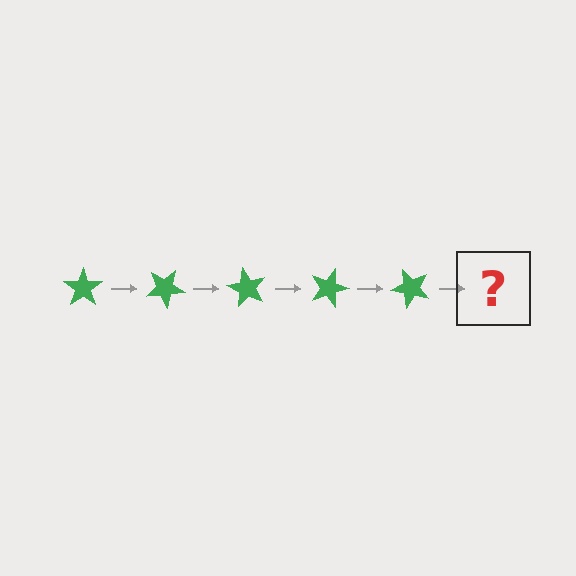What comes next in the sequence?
The next element should be a green star rotated 150 degrees.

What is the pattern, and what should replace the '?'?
The pattern is that the star rotates 30 degrees each step. The '?' should be a green star rotated 150 degrees.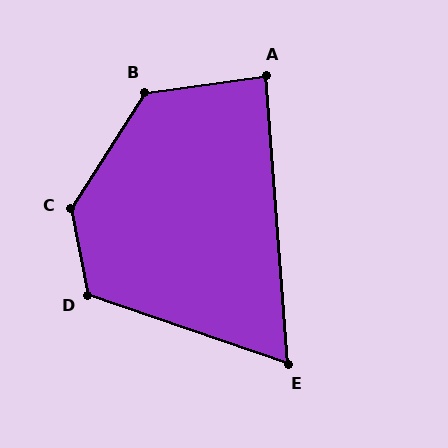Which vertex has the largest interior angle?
C, at approximately 137 degrees.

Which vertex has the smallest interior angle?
E, at approximately 67 degrees.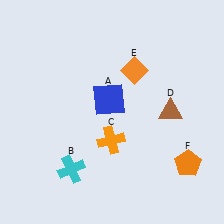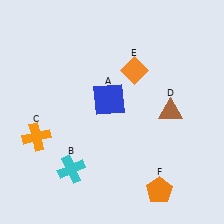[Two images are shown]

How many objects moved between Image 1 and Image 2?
2 objects moved between the two images.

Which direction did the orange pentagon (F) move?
The orange pentagon (F) moved left.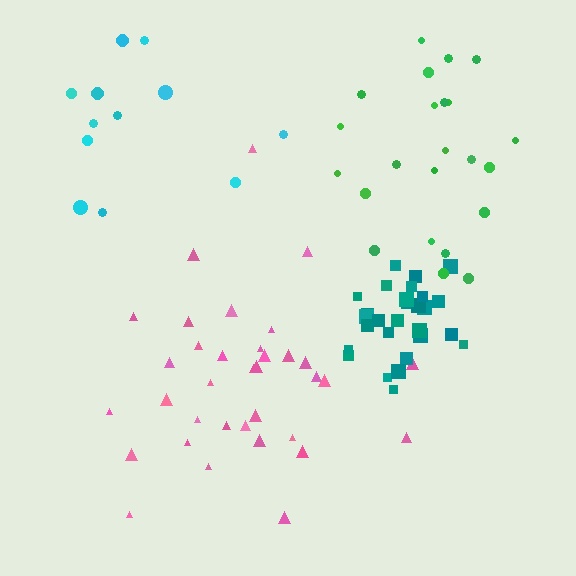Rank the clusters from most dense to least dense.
teal, pink, green, cyan.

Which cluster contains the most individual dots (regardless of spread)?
Pink (35).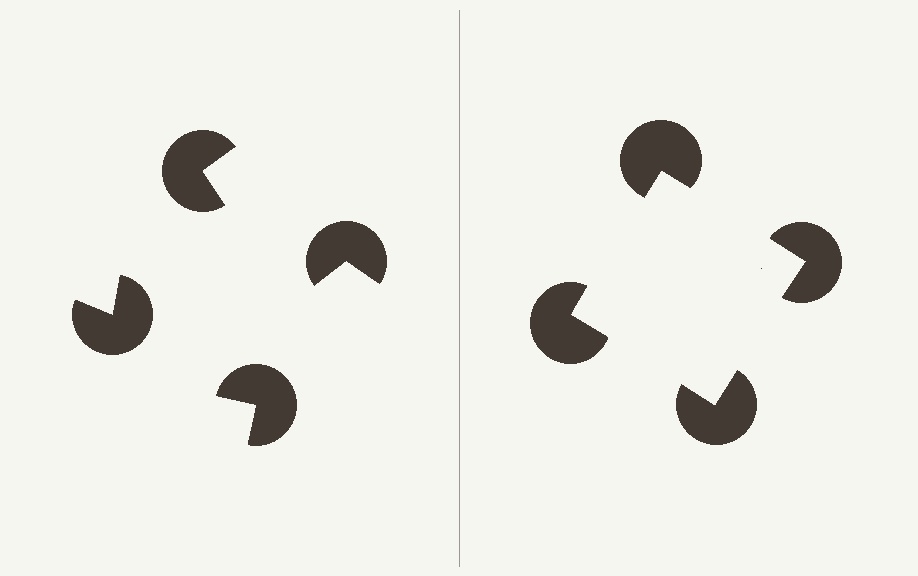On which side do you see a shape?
An illusory square appears on the right side. On the left side the wedge cuts are rotated, so no coherent shape forms.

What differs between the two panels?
The pac-man discs are positioned identically on both sides; only the wedge orientations differ. On the right they align to a square; on the left they are misaligned.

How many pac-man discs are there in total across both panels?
8 — 4 on each side.